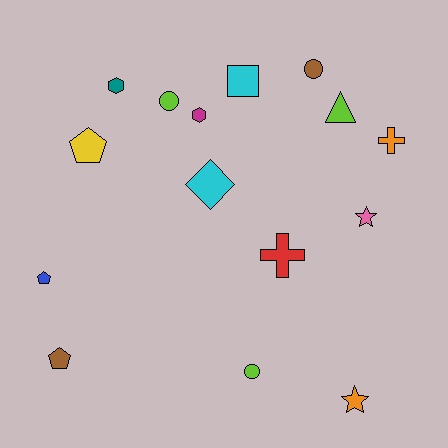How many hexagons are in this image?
There are 2 hexagons.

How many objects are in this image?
There are 15 objects.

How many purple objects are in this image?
There are no purple objects.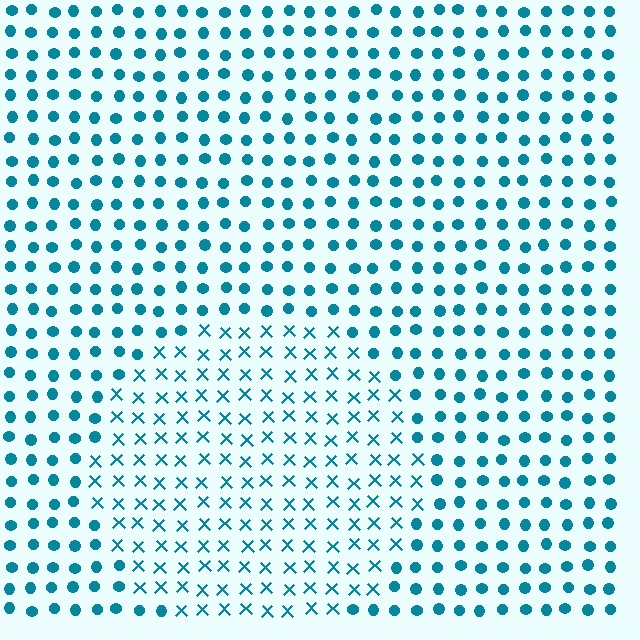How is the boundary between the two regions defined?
The boundary is defined by a change in element shape: X marks inside vs. circles outside. All elements share the same color and spacing.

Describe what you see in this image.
The image is filled with small teal elements arranged in a uniform grid. A circle-shaped region contains X marks, while the surrounding area contains circles. The boundary is defined purely by the change in element shape.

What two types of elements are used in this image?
The image uses X marks inside the circle region and circles outside it.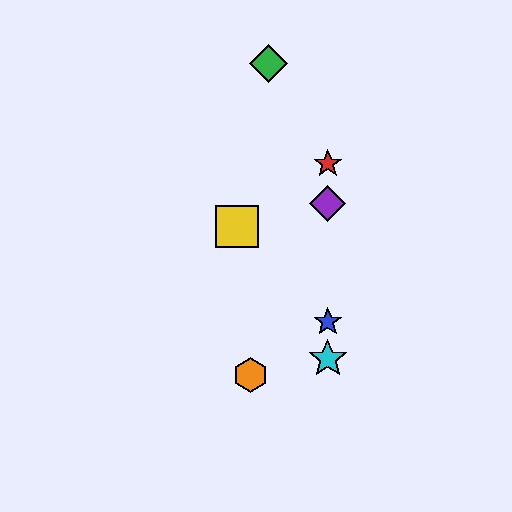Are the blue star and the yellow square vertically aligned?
No, the blue star is at x≈328 and the yellow square is at x≈237.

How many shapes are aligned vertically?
4 shapes (the red star, the blue star, the purple diamond, the cyan star) are aligned vertically.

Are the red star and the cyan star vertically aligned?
Yes, both are at x≈328.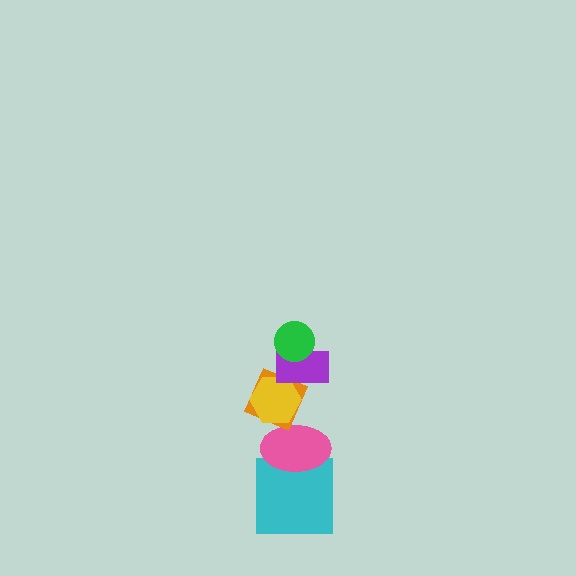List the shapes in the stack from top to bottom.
From top to bottom: the green circle, the purple rectangle, the yellow hexagon, the orange diamond, the pink ellipse, the cyan square.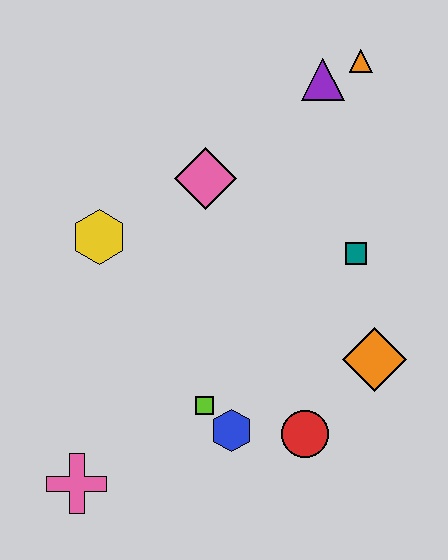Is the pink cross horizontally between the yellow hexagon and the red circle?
No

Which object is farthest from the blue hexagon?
The orange triangle is farthest from the blue hexagon.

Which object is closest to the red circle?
The blue hexagon is closest to the red circle.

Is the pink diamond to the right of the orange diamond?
No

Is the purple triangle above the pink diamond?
Yes